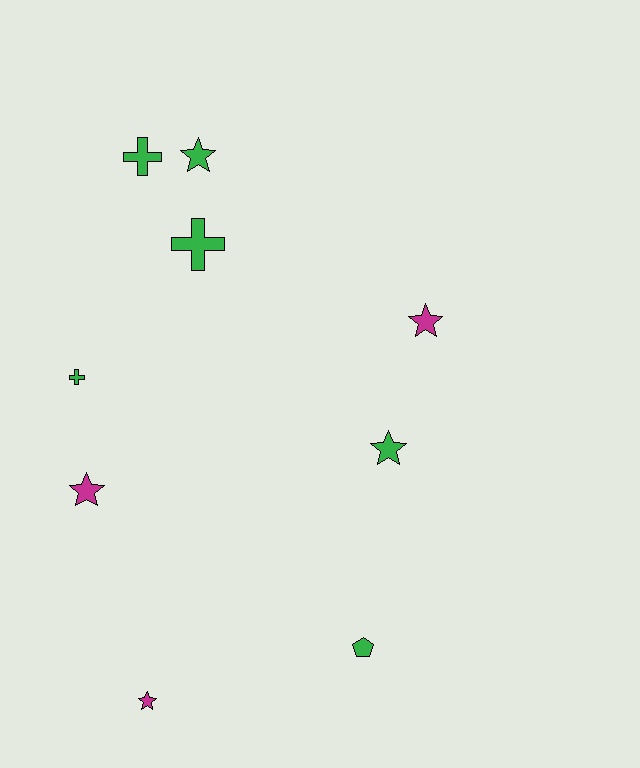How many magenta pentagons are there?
There are no magenta pentagons.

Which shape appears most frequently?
Star, with 5 objects.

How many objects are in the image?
There are 9 objects.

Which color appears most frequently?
Green, with 6 objects.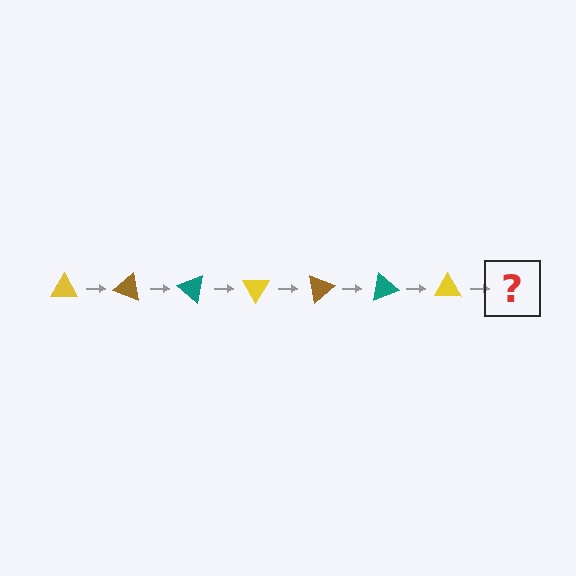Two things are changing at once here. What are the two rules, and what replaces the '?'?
The two rules are that it rotates 20 degrees each step and the color cycles through yellow, brown, and teal. The '?' should be a brown triangle, rotated 140 degrees from the start.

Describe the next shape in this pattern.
It should be a brown triangle, rotated 140 degrees from the start.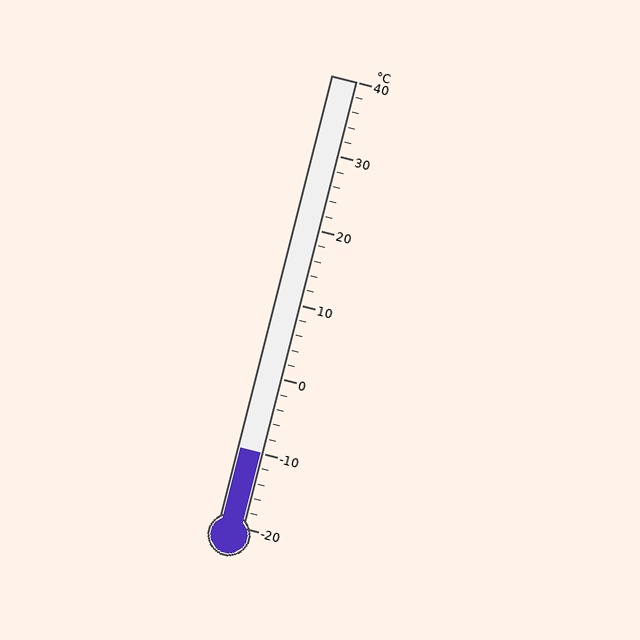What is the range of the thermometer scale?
The thermometer scale ranges from -20°C to 40°C.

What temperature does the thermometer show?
The thermometer shows approximately -10°C.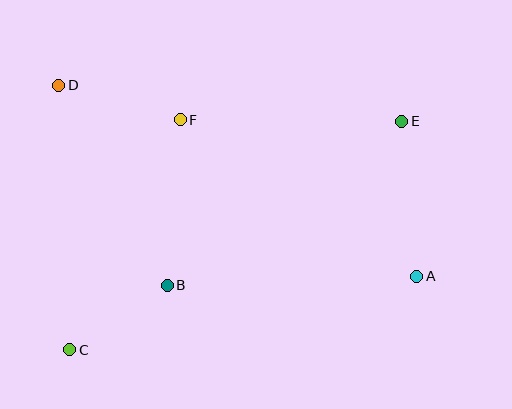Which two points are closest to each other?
Points B and C are closest to each other.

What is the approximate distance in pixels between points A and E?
The distance between A and E is approximately 156 pixels.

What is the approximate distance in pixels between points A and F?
The distance between A and F is approximately 284 pixels.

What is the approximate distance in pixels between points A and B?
The distance between A and B is approximately 250 pixels.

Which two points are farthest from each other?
Points A and D are farthest from each other.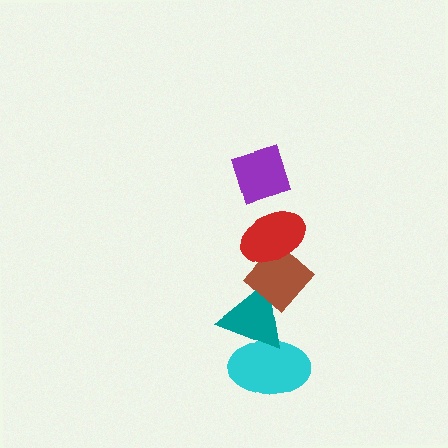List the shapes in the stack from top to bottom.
From top to bottom: the purple diamond, the red ellipse, the brown diamond, the teal triangle, the cyan ellipse.